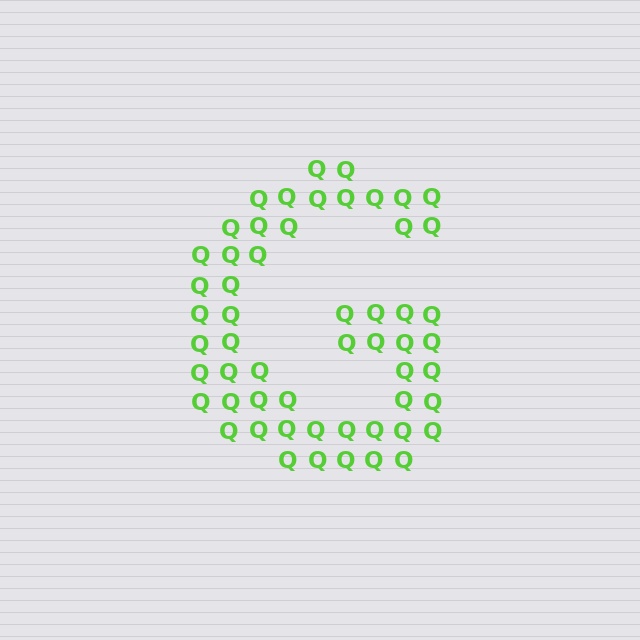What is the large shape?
The large shape is the letter G.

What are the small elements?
The small elements are letter Q's.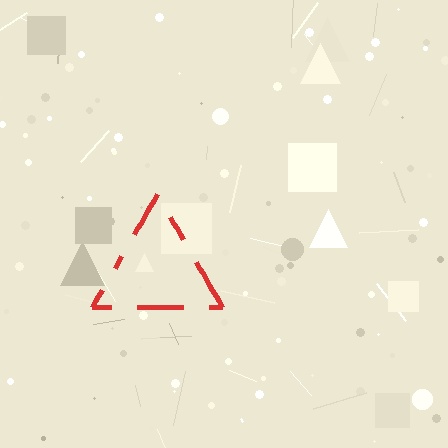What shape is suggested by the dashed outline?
The dashed outline suggests a triangle.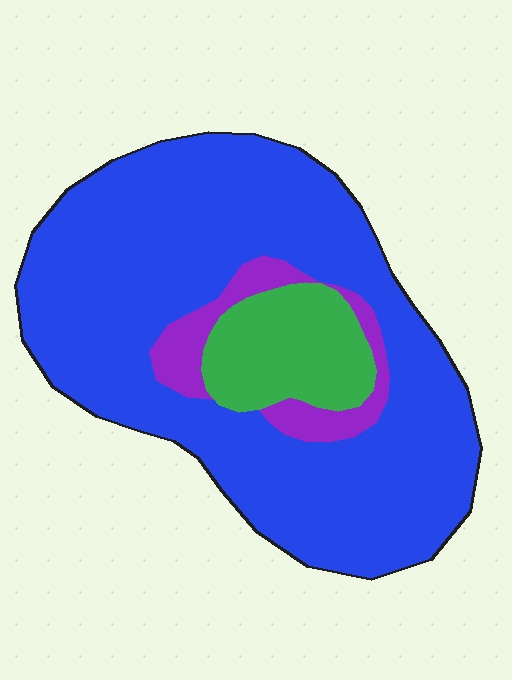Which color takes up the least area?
Purple, at roughly 10%.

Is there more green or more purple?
Green.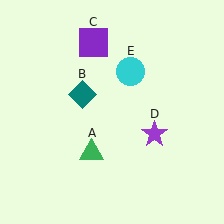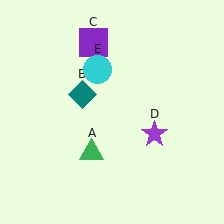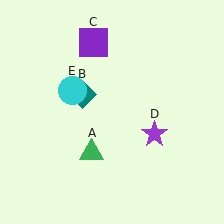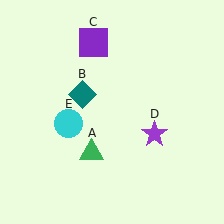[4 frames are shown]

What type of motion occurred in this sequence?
The cyan circle (object E) rotated counterclockwise around the center of the scene.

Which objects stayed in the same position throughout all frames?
Green triangle (object A) and teal diamond (object B) and purple square (object C) and purple star (object D) remained stationary.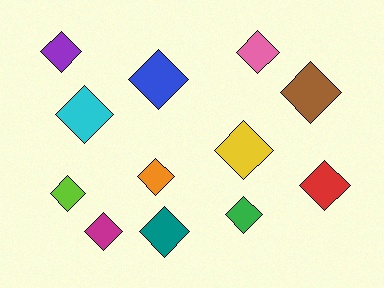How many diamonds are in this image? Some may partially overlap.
There are 12 diamonds.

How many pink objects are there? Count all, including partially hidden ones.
There is 1 pink object.